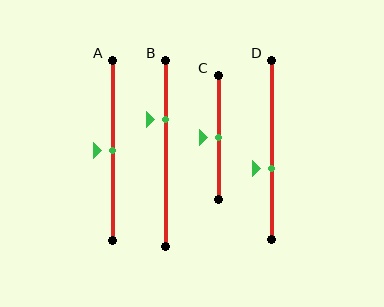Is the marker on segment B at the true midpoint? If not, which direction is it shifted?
No, the marker on segment B is shifted upward by about 18% of the segment length.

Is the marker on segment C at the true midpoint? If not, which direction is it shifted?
Yes, the marker on segment C is at the true midpoint.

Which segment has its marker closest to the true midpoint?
Segment A has its marker closest to the true midpoint.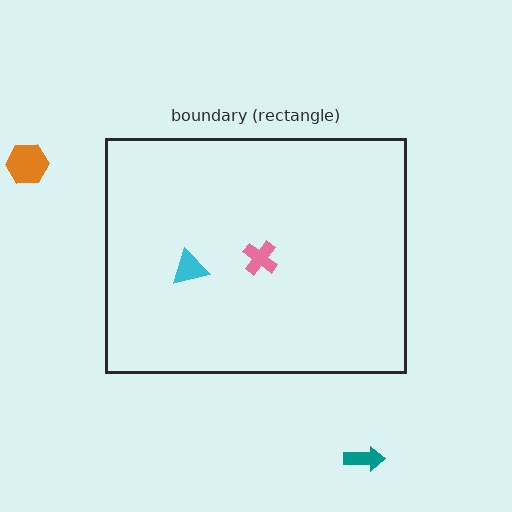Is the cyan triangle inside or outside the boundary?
Inside.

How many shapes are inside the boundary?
2 inside, 2 outside.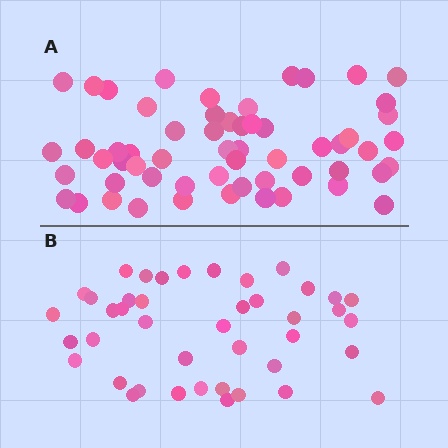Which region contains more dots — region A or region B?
Region A (the top region) has more dots.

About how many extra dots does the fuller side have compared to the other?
Region A has approximately 15 more dots than region B.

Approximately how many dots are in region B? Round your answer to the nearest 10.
About 40 dots. (The exact count is 42, which rounds to 40.)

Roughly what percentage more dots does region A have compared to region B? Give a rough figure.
About 40% more.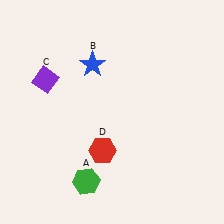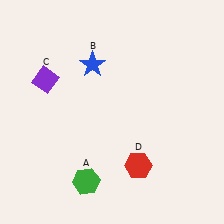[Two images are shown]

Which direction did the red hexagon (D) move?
The red hexagon (D) moved right.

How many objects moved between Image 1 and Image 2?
1 object moved between the two images.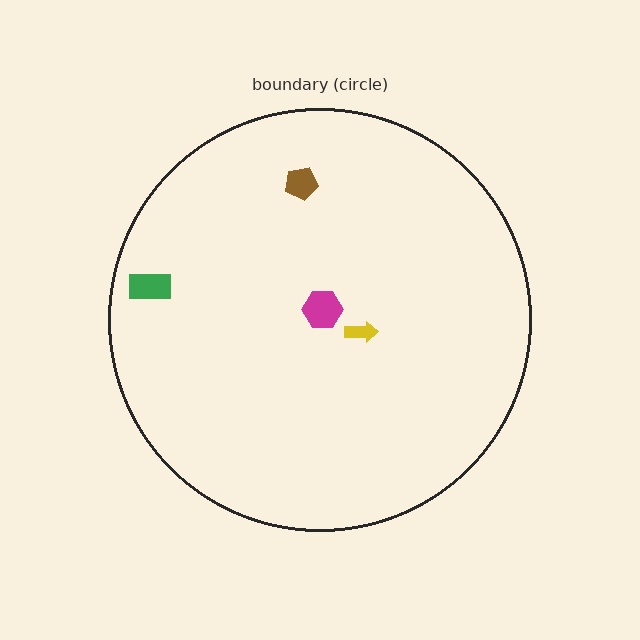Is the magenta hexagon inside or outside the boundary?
Inside.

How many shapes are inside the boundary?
4 inside, 0 outside.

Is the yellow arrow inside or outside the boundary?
Inside.